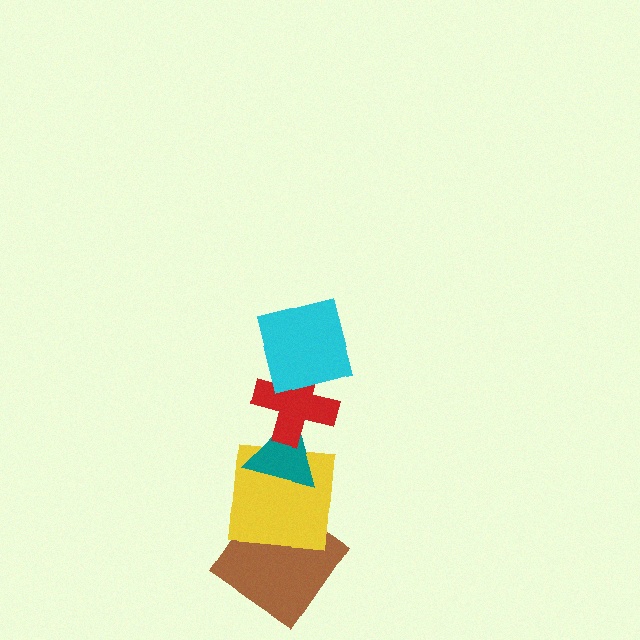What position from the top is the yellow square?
The yellow square is 4th from the top.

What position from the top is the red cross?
The red cross is 2nd from the top.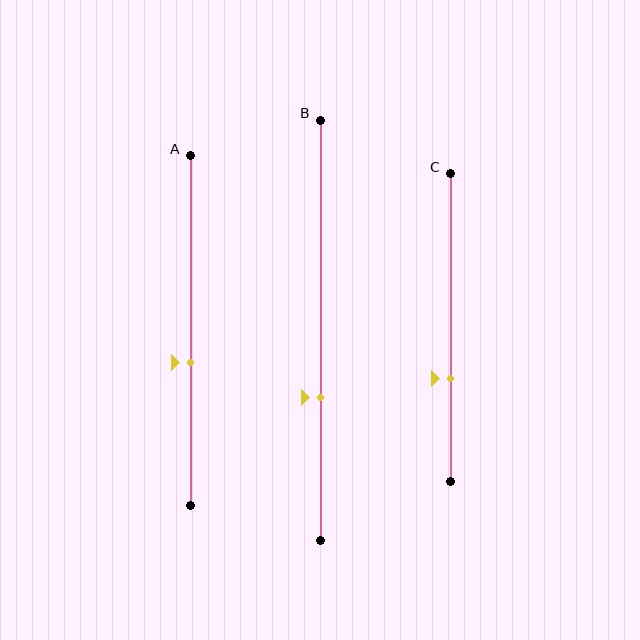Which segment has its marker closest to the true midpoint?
Segment A has its marker closest to the true midpoint.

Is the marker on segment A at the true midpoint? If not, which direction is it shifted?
No, the marker on segment A is shifted downward by about 9% of the segment length.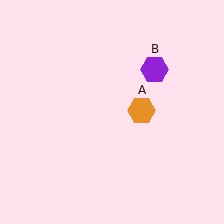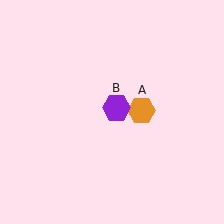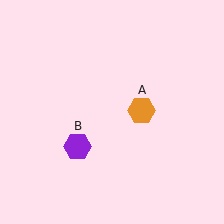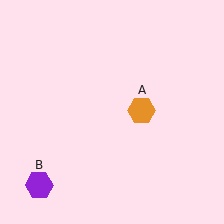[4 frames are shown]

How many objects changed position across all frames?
1 object changed position: purple hexagon (object B).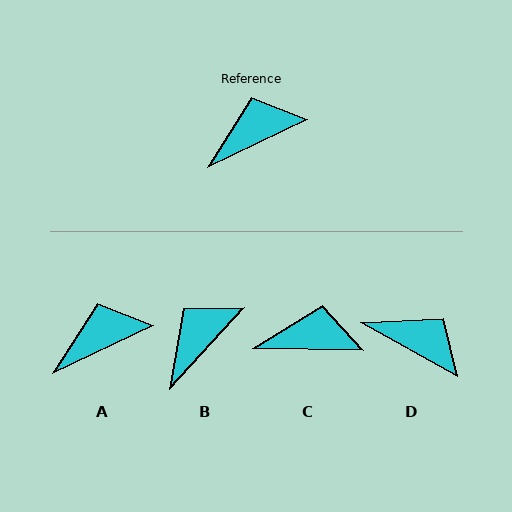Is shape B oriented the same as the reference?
No, it is off by about 23 degrees.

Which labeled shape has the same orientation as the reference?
A.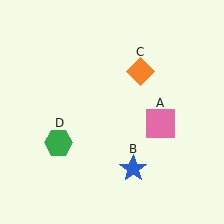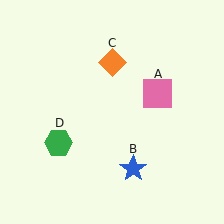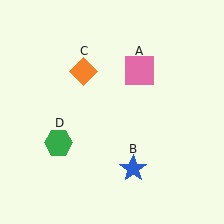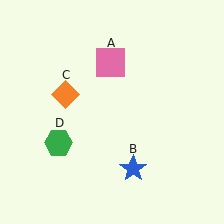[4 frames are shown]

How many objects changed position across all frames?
2 objects changed position: pink square (object A), orange diamond (object C).